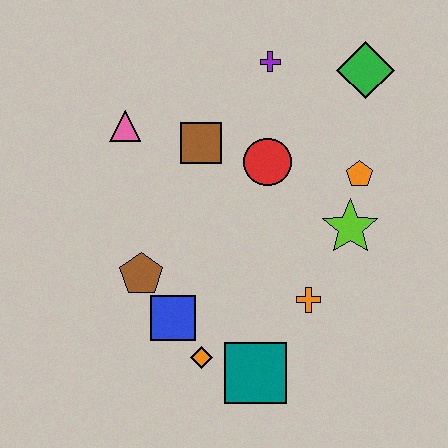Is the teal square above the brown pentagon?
No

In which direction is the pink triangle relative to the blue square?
The pink triangle is above the blue square.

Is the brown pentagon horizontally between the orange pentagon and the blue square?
No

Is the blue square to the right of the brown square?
No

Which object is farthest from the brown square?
The teal square is farthest from the brown square.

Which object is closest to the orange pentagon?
The lime star is closest to the orange pentagon.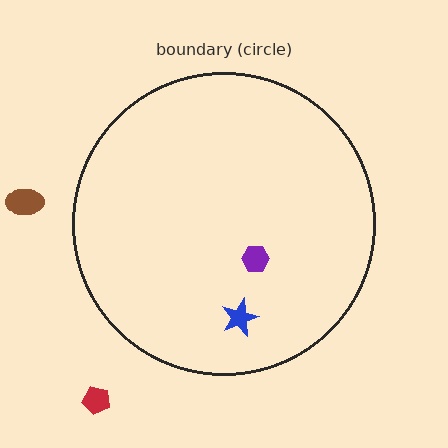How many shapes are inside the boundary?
2 inside, 2 outside.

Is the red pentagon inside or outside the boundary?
Outside.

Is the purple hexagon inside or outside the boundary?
Inside.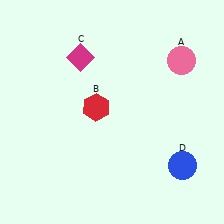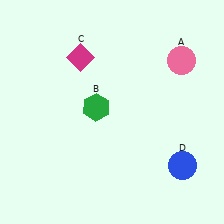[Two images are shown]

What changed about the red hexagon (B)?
In Image 1, B is red. In Image 2, it changed to green.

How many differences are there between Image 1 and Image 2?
There is 1 difference between the two images.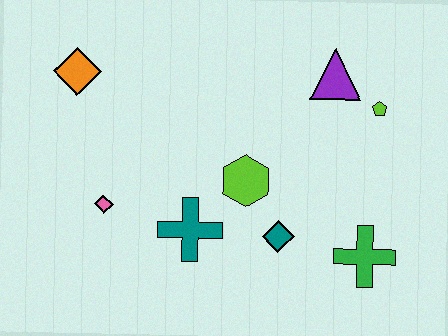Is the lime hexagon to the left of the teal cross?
No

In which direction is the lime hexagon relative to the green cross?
The lime hexagon is to the left of the green cross.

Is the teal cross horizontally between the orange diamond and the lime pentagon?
Yes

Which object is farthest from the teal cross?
The lime pentagon is farthest from the teal cross.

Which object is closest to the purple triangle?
The lime pentagon is closest to the purple triangle.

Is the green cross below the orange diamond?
Yes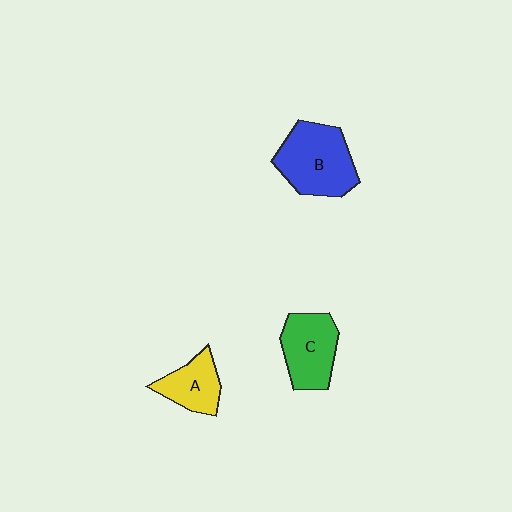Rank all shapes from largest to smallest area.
From largest to smallest: B (blue), C (green), A (yellow).